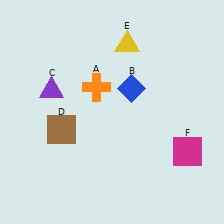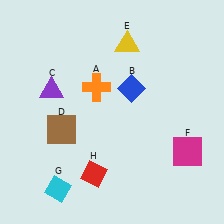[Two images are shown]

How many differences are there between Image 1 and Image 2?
There are 2 differences between the two images.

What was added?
A cyan diamond (G), a red diamond (H) were added in Image 2.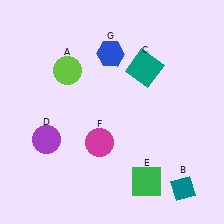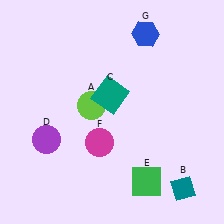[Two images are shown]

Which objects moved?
The objects that moved are: the lime circle (A), the teal square (C), the blue hexagon (G).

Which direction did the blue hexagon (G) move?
The blue hexagon (G) moved right.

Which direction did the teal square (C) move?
The teal square (C) moved left.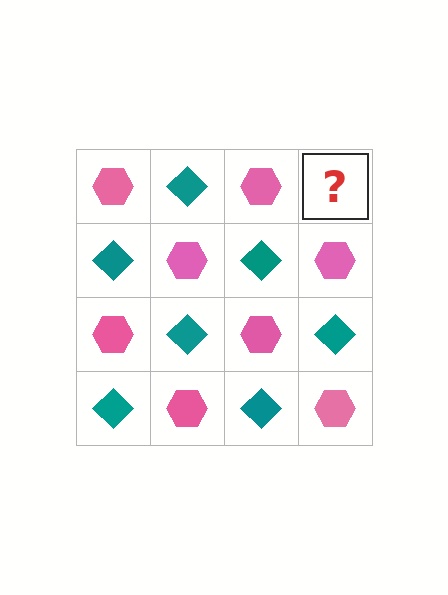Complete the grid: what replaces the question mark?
The question mark should be replaced with a teal diamond.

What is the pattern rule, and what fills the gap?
The rule is that it alternates pink hexagon and teal diamond in a checkerboard pattern. The gap should be filled with a teal diamond.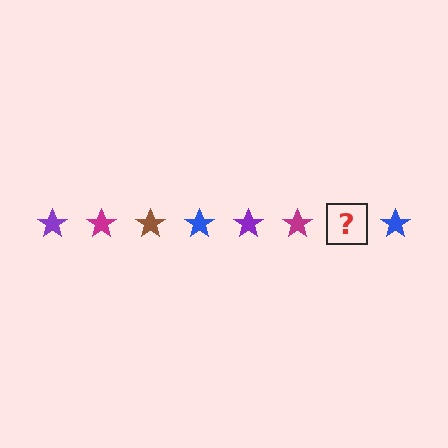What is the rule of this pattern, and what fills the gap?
The rule is that the pattern cycles through purple, magenta, brown, blue stars. The gap should be filled with a brown star.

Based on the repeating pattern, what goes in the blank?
The blank should be a brown star.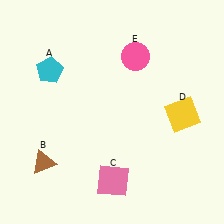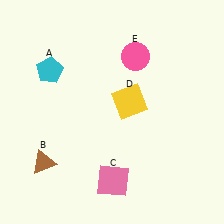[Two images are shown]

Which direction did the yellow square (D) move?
The yellow square (D) moved left.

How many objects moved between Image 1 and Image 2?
1 object moved between the two images.